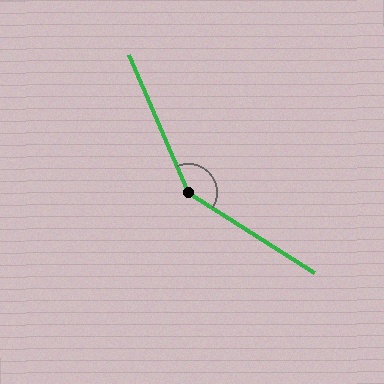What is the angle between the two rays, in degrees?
Approximately 146 degrees.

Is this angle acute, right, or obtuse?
It is obtuse.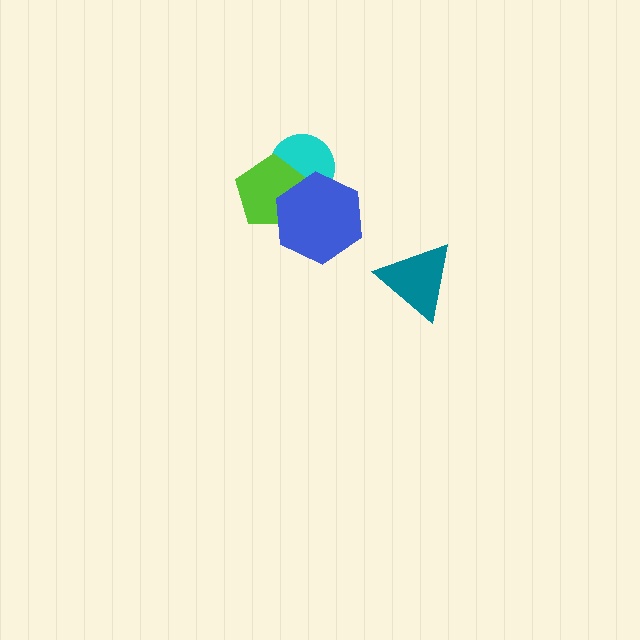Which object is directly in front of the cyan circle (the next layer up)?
The lime pentagon is directly in front of the cyan circle.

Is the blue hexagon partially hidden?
No, no other shape covers it.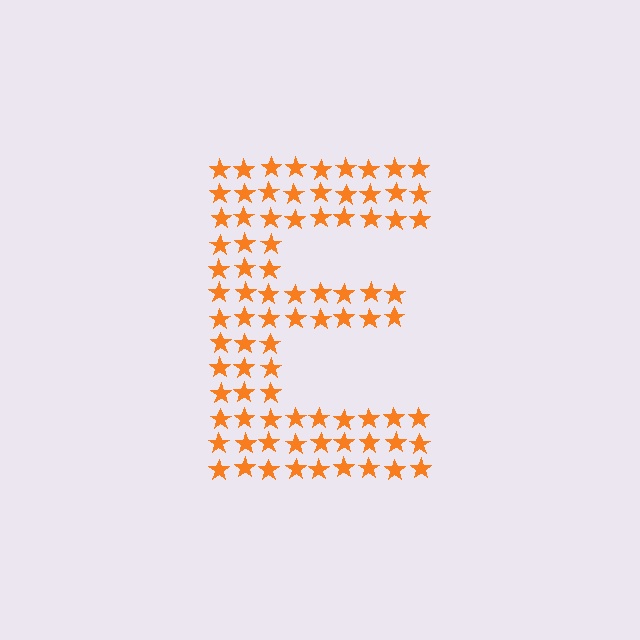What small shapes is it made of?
It is made of small stars.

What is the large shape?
The large shape is the letter E.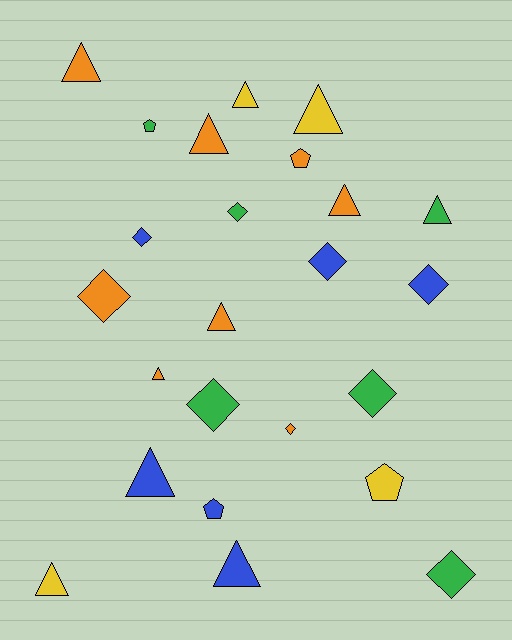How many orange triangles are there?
There are 5 orange triangles.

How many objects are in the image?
There are 24 objects.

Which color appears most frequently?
Orange, with 8 objects.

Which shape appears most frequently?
Triangle, with 11 objects.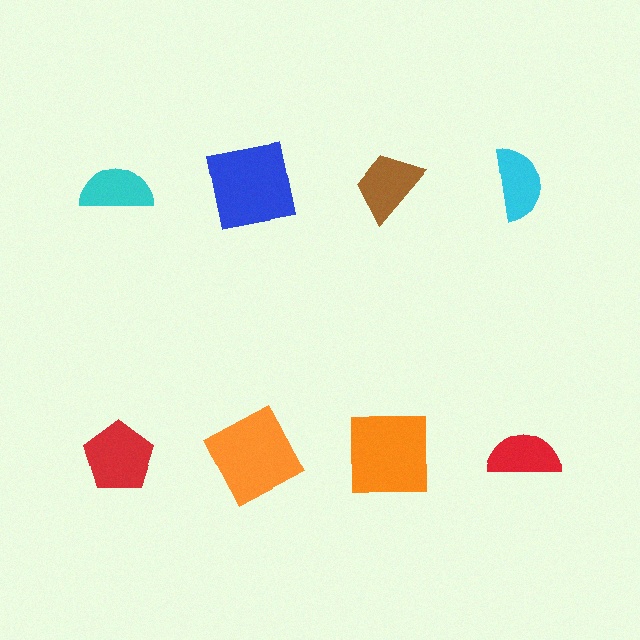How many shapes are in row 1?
4 shapes.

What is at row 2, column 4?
A red semicircle.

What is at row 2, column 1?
A red pentagon.